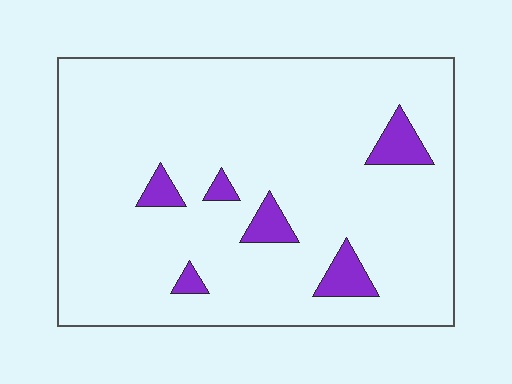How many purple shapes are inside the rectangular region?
6.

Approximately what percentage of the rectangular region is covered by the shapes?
Approximately 10%.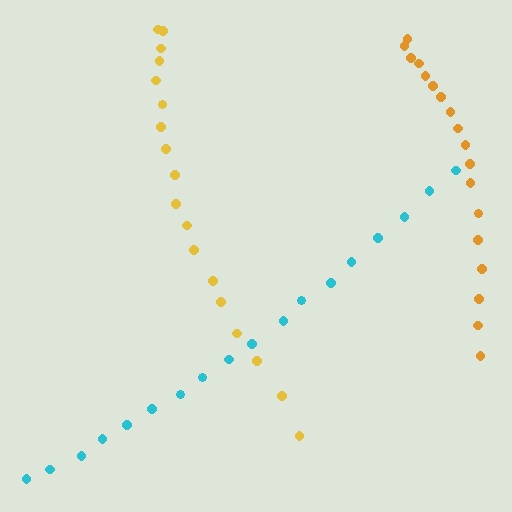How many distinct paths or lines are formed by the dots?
There are 3 distinct paths.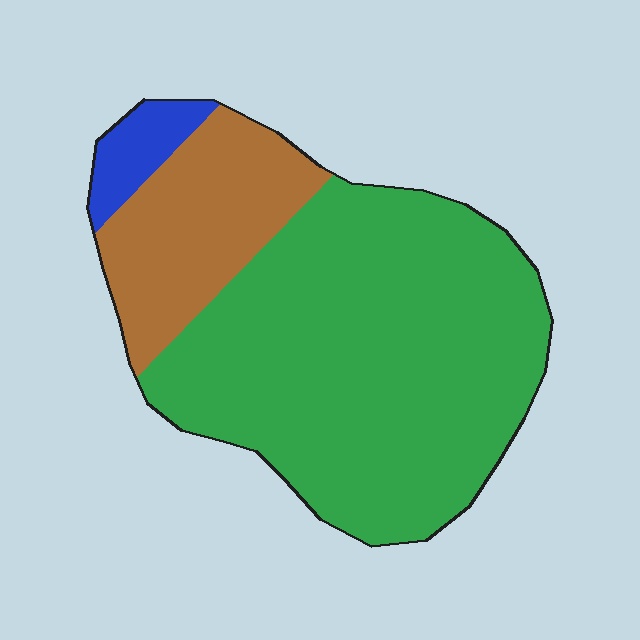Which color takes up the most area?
Green, at roughly 70%.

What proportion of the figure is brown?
Brown takes up less than a quarter of the figure.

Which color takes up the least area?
Blue, at roughly 5%.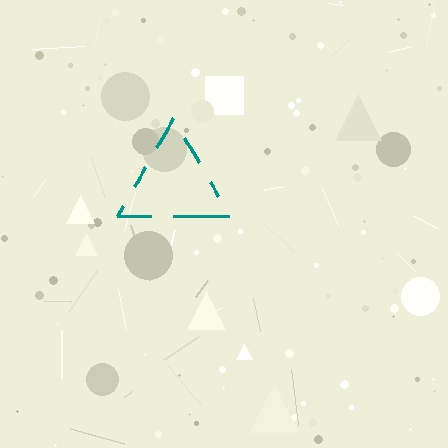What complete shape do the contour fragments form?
The contour fragments form a triangle.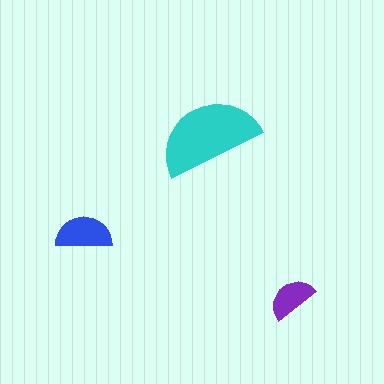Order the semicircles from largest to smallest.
the cyan one, the blue one, the purple one.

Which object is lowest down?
The purple semicircle is bottommost.